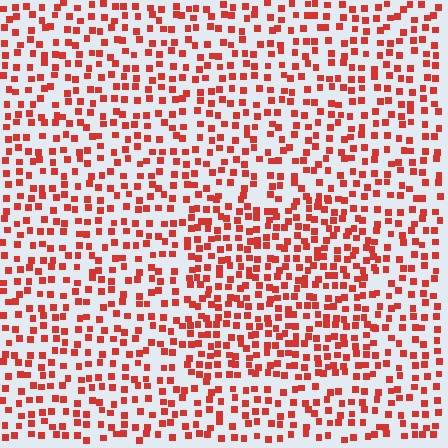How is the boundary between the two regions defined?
The boundary is defined by a change in element density (approximately 1.5x ratio). All elements are the same color, size, and shape.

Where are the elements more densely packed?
The elements are more densely packed inside the rectangle boundary.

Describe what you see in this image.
The image contains small red elements arranged at two different densities. A rectangle-shaped region is visible where the elements are more densely packed than the surrounding area.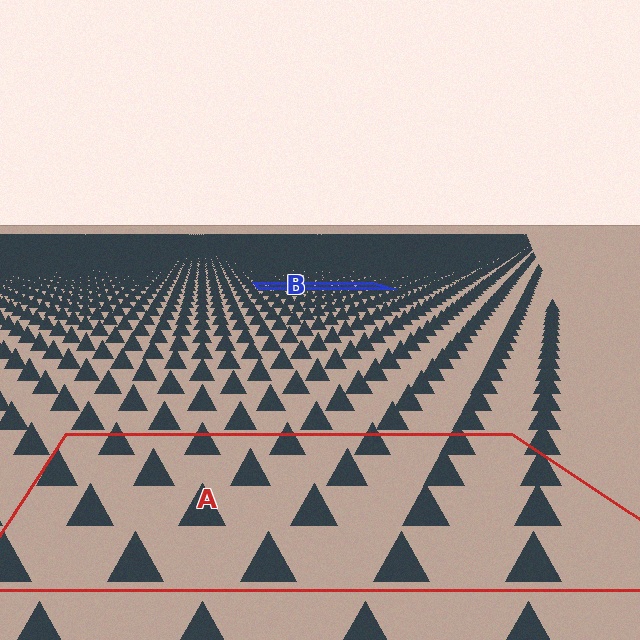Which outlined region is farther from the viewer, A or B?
Region B is farther from the viewer — the texture elements inside it appear smaller and more densely packed.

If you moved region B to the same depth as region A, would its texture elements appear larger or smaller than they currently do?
They would appear larger. At a closer depth, the same texture elements are projected at a bigger on-screen size.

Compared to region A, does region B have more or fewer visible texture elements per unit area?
Region B has more texture elements per unit area — they are packed more densely because it is farther away.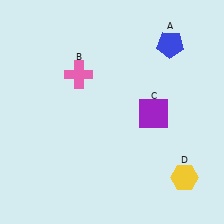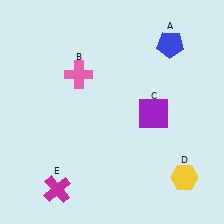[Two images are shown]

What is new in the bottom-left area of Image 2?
A magenta cross (E) was added in the bottom-left area of Image 2.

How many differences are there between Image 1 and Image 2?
There is 1 difference between the two images.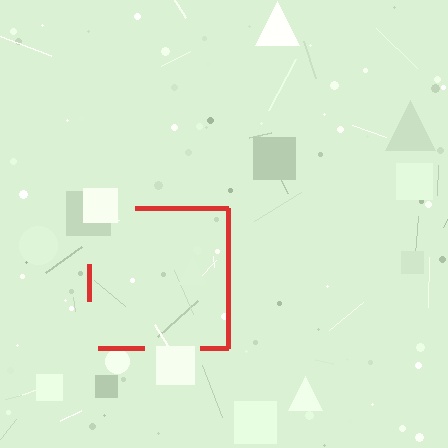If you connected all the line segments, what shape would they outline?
They would outline a square.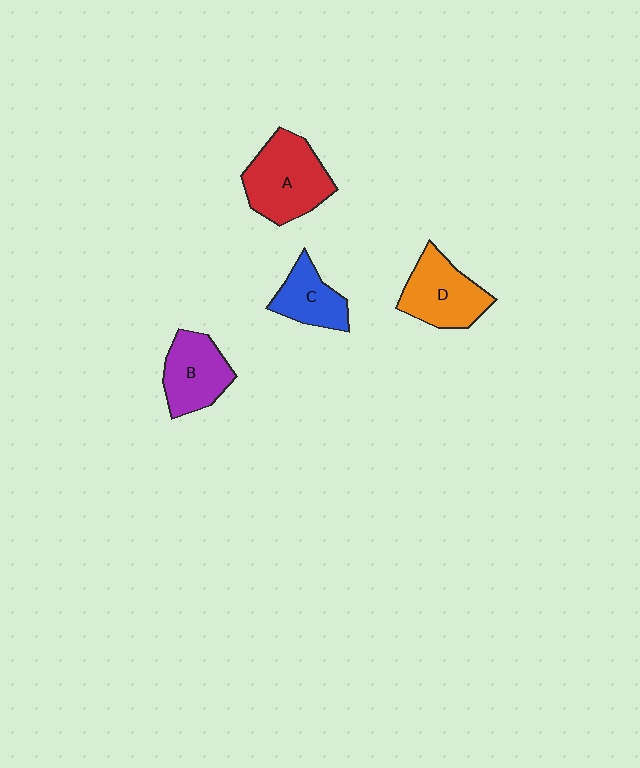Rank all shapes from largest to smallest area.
From largest to smallest: A (red), D (orange), B (purple), C (blue).